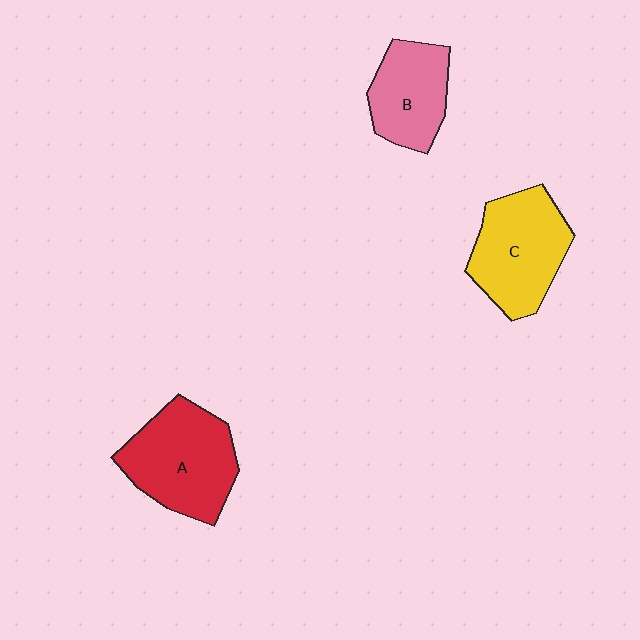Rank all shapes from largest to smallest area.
From largest to smallest: A (red), C (yellow), B (pink).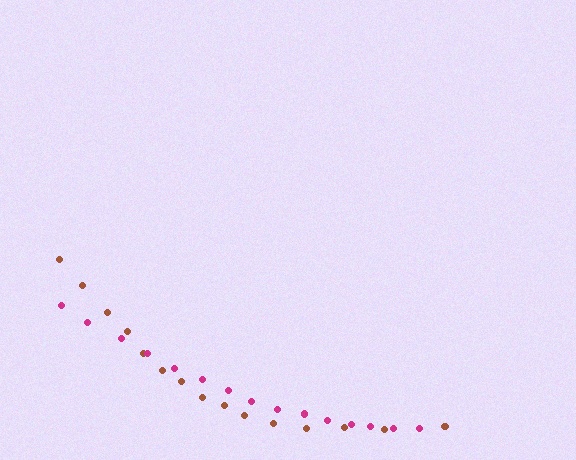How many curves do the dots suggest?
There are 2 distinct paths.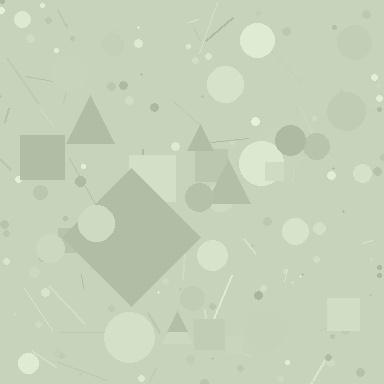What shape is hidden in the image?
A diamond is hidden in the image.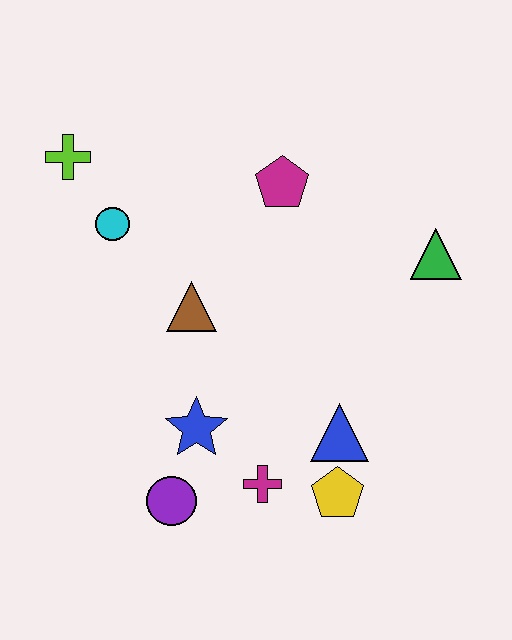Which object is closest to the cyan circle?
The lime cross is closest to the cyan circle.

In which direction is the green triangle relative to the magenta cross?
The green triangle is above the magenta cross.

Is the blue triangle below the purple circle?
No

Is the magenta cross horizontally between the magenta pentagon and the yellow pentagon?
No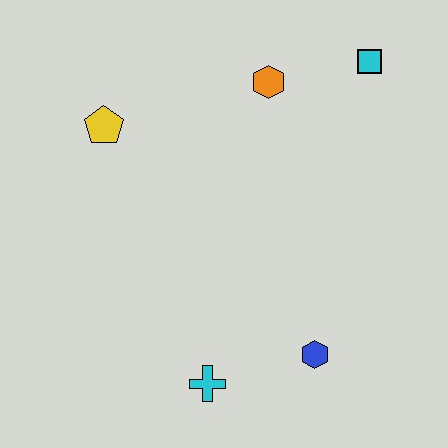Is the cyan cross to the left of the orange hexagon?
Yes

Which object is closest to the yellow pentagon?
The orange hexagon is closest to the yellow pentagon.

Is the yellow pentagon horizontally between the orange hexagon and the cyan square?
No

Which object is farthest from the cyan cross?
The cyan square is farthest from the cyan cross.